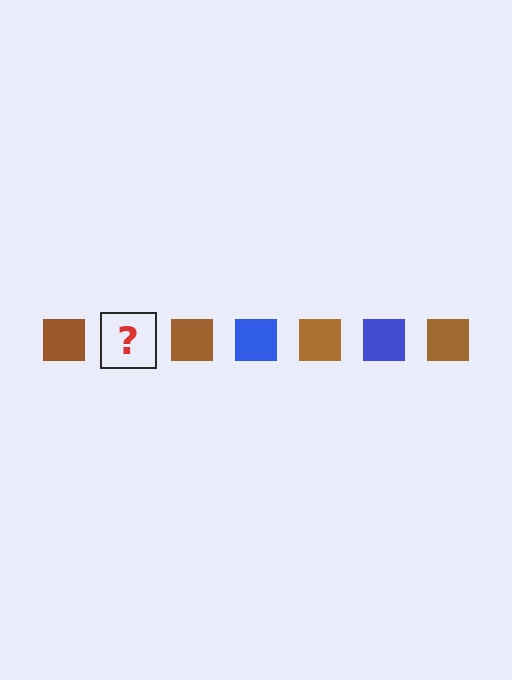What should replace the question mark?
The question mark should be replaced with a blue square.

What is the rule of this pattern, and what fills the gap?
The rule is that the pattern cycles through brown, blue squares. The gap should be filled with a blue square.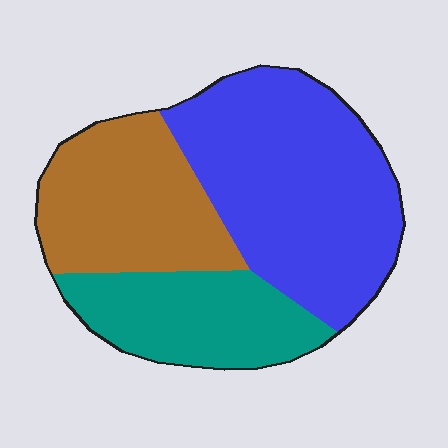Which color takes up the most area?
Blue, at roughly 45%.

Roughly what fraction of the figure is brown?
Brown covers roughly 30% of the figure.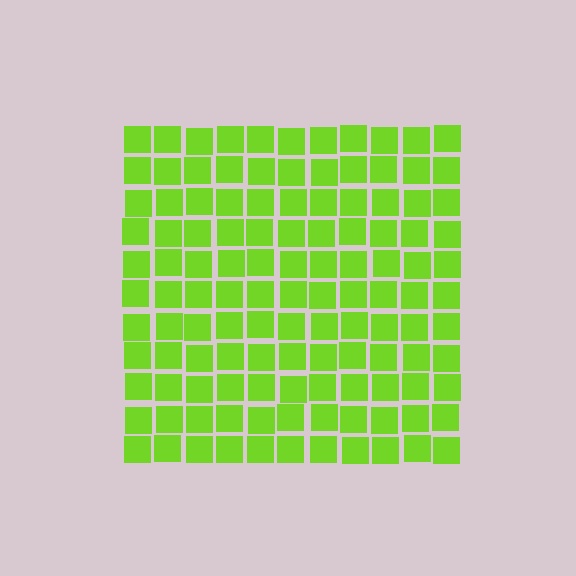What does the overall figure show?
The overall figure shows a square.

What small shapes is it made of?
It is made of small squares.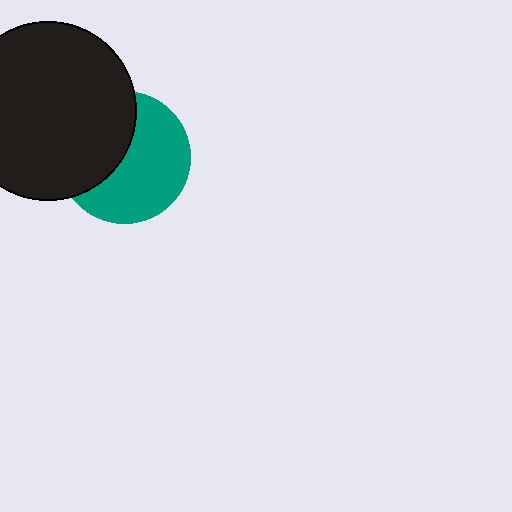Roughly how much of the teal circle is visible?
About half of it is visible (roughly 58%).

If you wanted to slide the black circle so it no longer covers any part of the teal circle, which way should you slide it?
Slide it left — that is the most direct way to separate the two shapes.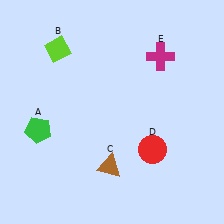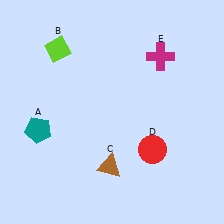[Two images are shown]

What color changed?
The pentagon (A) changed from green in Image 1 to teal in Image 2.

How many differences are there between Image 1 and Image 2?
There is 1 difference between the two images.